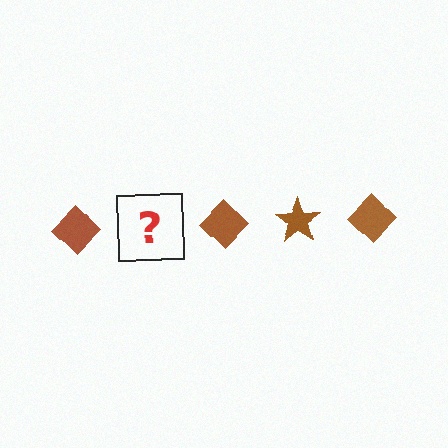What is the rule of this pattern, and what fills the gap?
The rule is that the pattern cycles through diamond, star shapes in brown. The gap should be filled with a brown star.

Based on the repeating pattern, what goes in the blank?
The blank should be a brown star.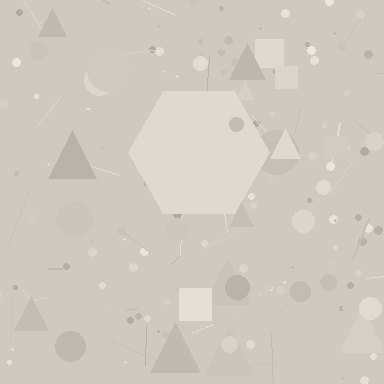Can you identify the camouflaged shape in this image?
The camouflaged shape is a hexagon.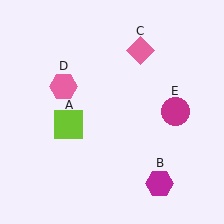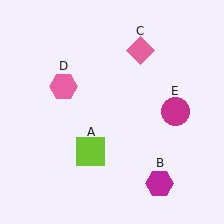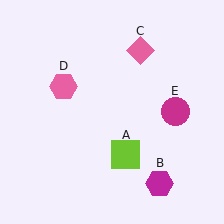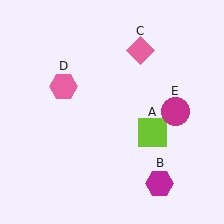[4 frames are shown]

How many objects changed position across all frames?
1 object changed position: lime square (object A).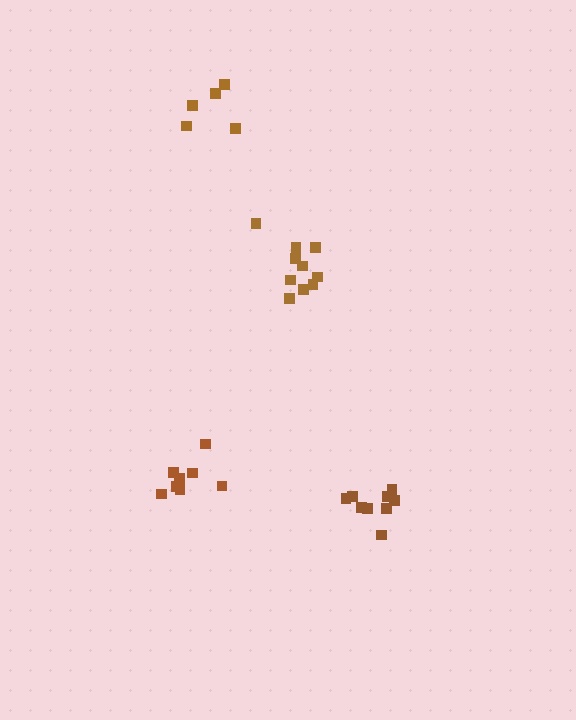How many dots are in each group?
Group 1: 9 dots, Group 2: 5 dots, Group 3: 8 dots, Group 4: 10 dots (32 total).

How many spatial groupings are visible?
There are 4 spatial groupings.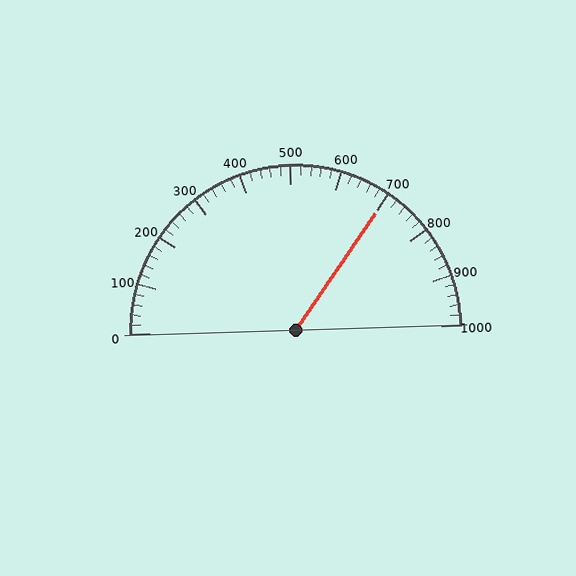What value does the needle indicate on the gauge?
The needle indicates approximately 700.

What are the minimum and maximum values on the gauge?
The gauge ranges from 0 to 1000.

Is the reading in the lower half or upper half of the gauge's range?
The reading is in the upper half of the range (0 to 1000).